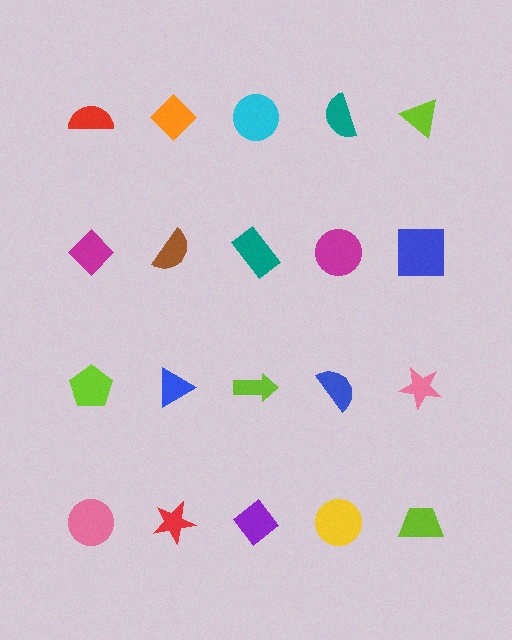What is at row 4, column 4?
A yellow circle.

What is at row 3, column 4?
A blue semicircle.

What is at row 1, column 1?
A red semicircle.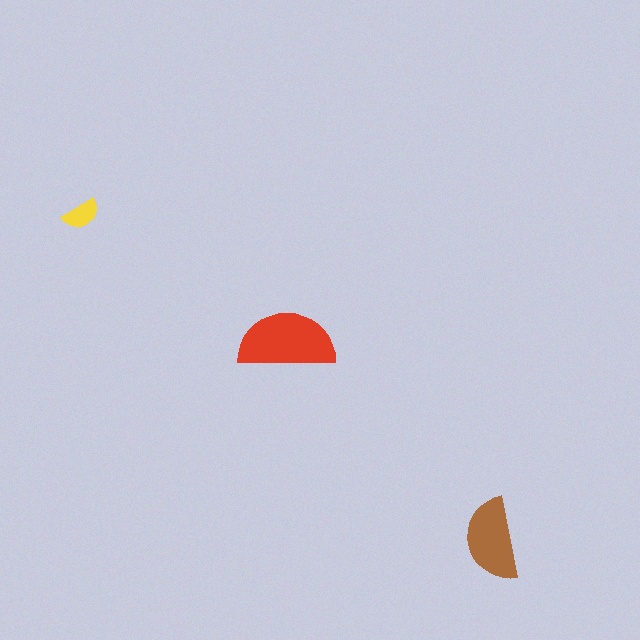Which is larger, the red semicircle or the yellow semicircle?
The red one.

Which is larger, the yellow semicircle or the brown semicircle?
The brown one.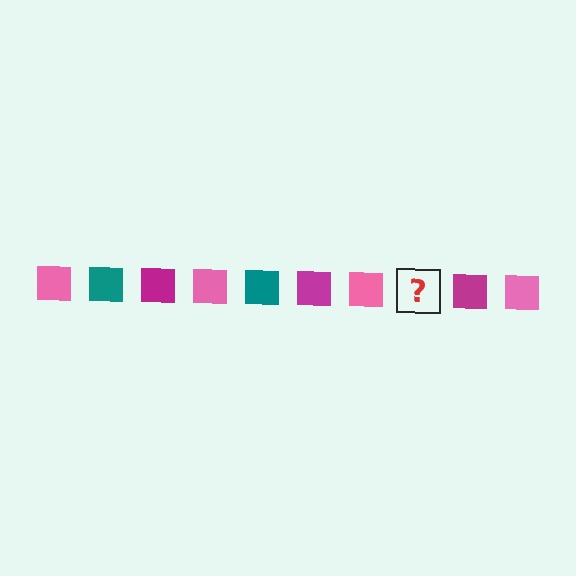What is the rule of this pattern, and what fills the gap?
The rule is that the pattern cycles through pink, teal, magenta squares. The gap should be filled with a teal square.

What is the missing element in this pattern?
The missing element is a teal square.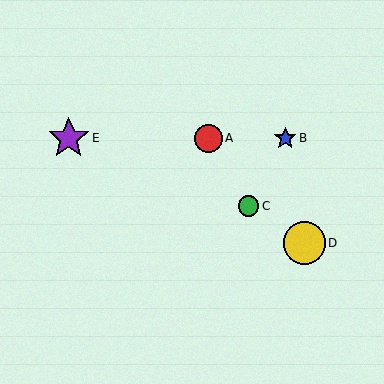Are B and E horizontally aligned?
Yes, both are at y≈138.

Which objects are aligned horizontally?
Objects A, B, E are aligned horizontally.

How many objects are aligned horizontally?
3 objects (A, B, E) are aligned horizontally.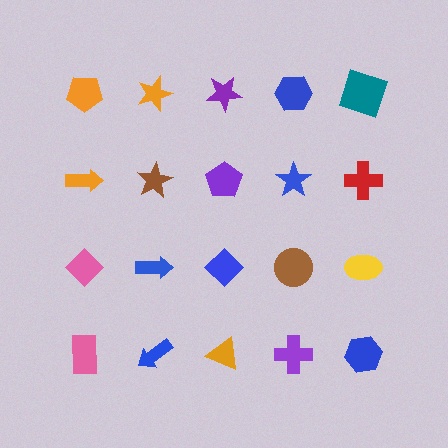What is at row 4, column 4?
A purple cross.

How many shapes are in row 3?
5 shapes.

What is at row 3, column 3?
A blue diamond.